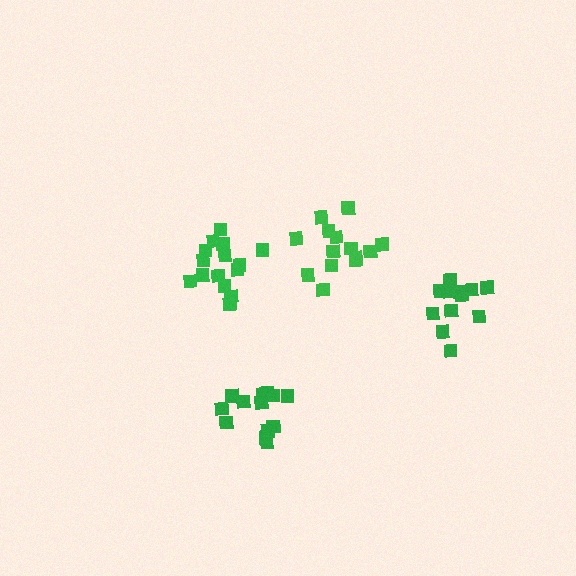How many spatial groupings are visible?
There are 4 spatial groupings.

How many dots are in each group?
Group 1: 14 dots, Group 2: 13 dots, Group 3: 12 dots, Group 4: 15 dots (54 total).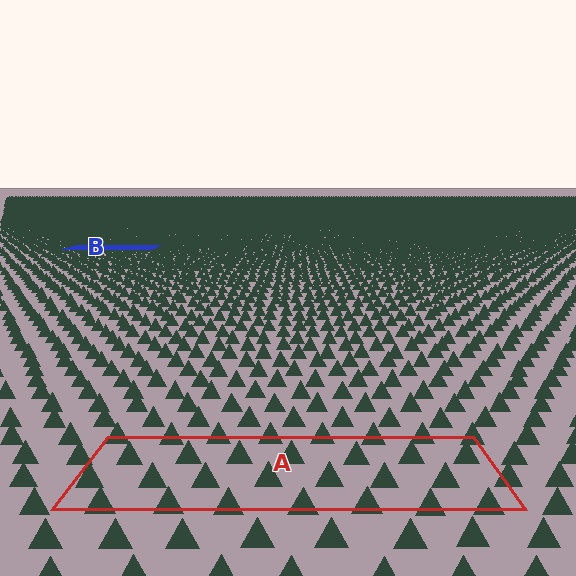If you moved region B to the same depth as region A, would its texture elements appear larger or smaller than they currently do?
They would appear larger. At a closer depth, the same texture elements are projected at a bigger on-screen size.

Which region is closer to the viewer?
Region A is closer. The texture elements there are larger and more spread out.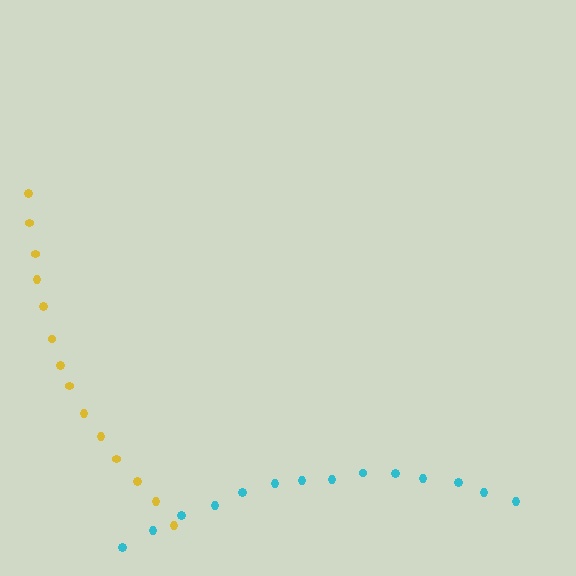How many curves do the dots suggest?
There are 2 distinct paths.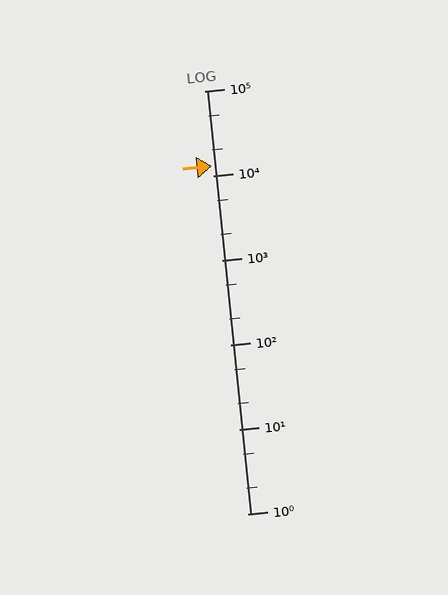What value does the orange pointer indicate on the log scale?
The pointer indicates approximately 13000.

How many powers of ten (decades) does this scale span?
The scale spans 5 decades, from 1 to 100000.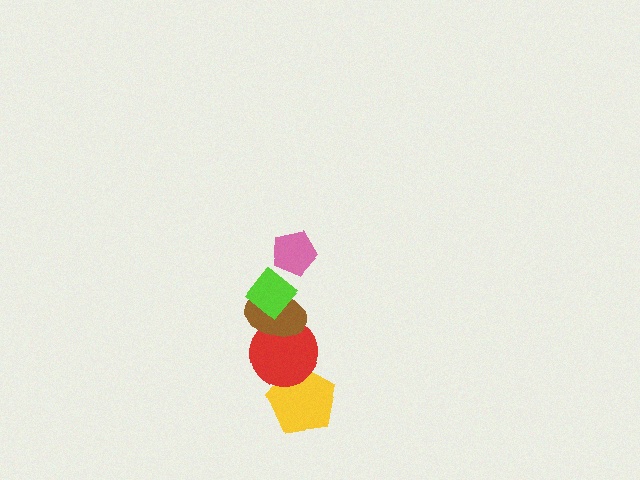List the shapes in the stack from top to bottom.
From top to bottom: the pink pentagon, the lime diamond, the brown ellipse, the red circle, the yellow pentagon.